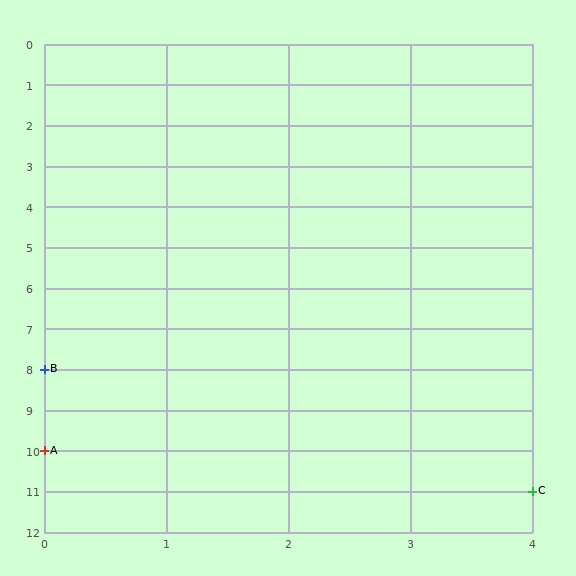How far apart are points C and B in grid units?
Points C and B are 4 columns and 3 rows apart (about 5.0 grid units diagonally).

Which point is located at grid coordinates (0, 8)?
Point B is at (0, 8).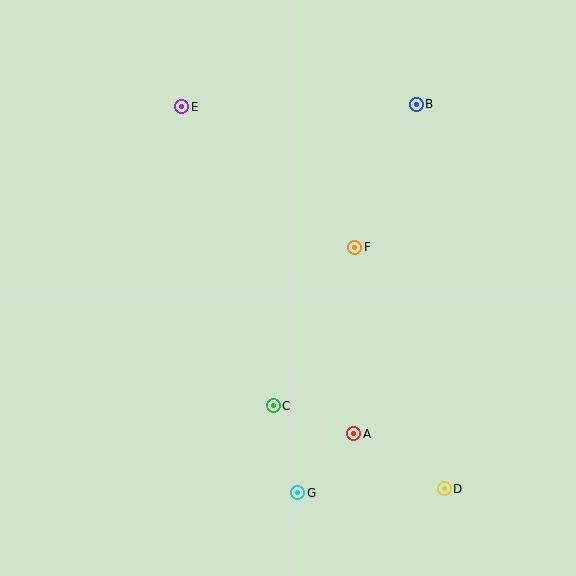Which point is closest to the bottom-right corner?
Point D is closest to the bottom-right corner.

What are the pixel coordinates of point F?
Point F is at (355, 247).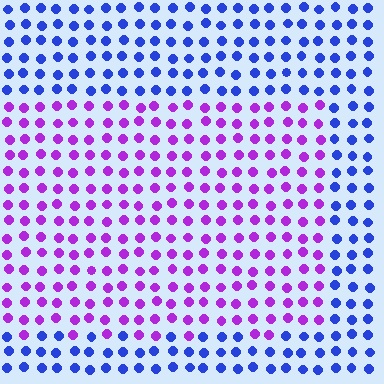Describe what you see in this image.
The image is filled with small blue elements in a uniform arrangement. A rectangle-shaped region is visible where the elements are tinted to a slightly different hue, forming a subtle color boundary.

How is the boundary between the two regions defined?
The boundary is defined purely by a slight shift in hue (about 56 degrees). Spacing, size, and orientation are identical on both sides.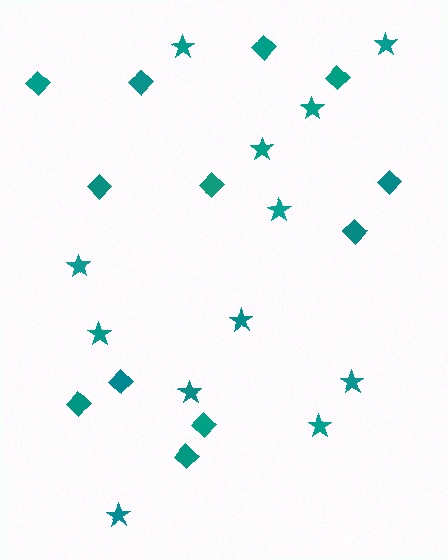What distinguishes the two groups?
There are 2 groups: one group of stars (12) and one group of diamonds (12).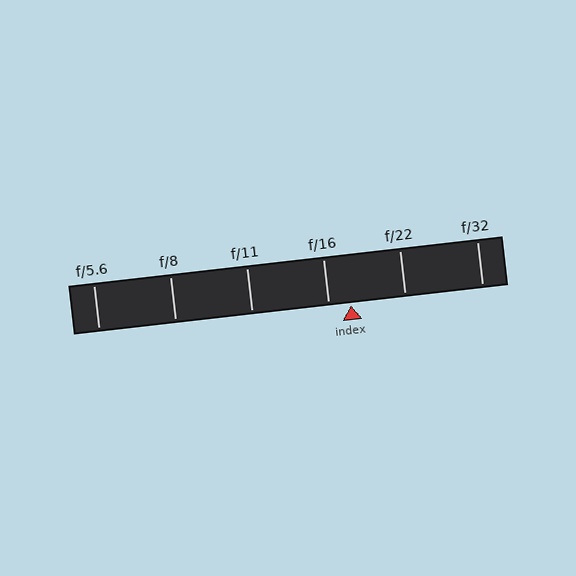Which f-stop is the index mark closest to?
The index mark is closest to f/16.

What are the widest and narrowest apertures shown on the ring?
The widest aperture shown is f/5.6 and the narrowest is f/32.